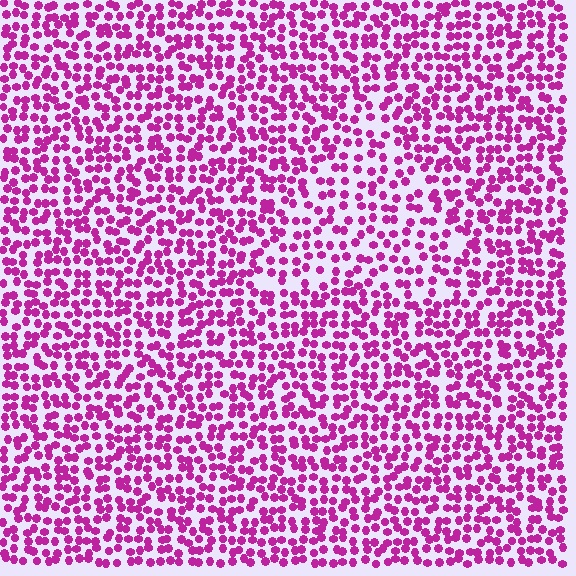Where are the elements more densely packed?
The elements are more densely packed outside the triangle boundary.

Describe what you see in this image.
The image contains small magenta elements arranged at two different densities. A triangle-shaped region is visible where the elements are less densely packed than the surrounding area.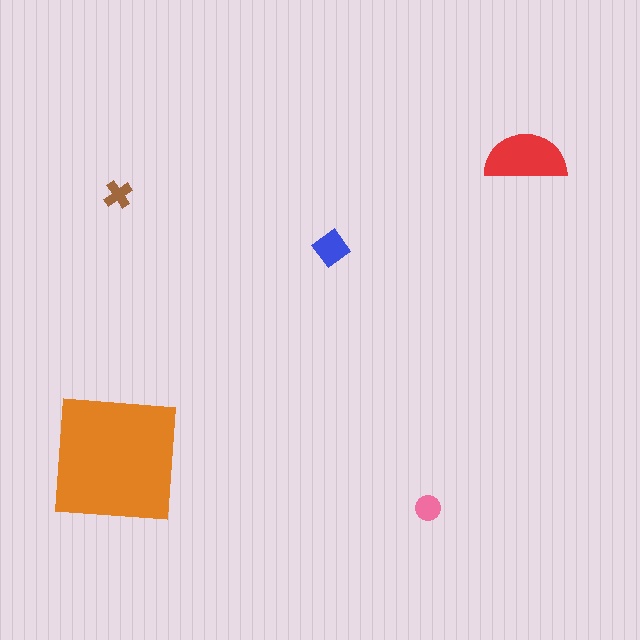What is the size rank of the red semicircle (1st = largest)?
2nd.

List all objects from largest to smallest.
The orange square, the red semicircle, the blue diamond, the pink circle, the brown cross.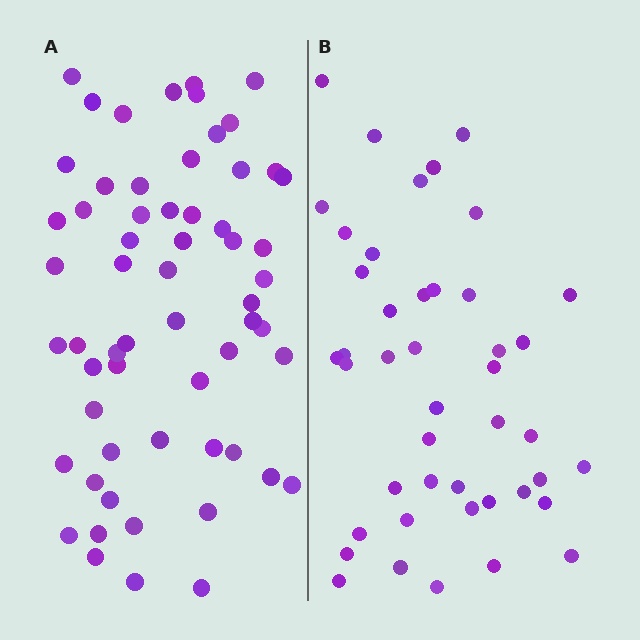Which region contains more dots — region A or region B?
Region A (the left region) has more dots.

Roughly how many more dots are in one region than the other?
Region A has approximately 15 more dots than region B.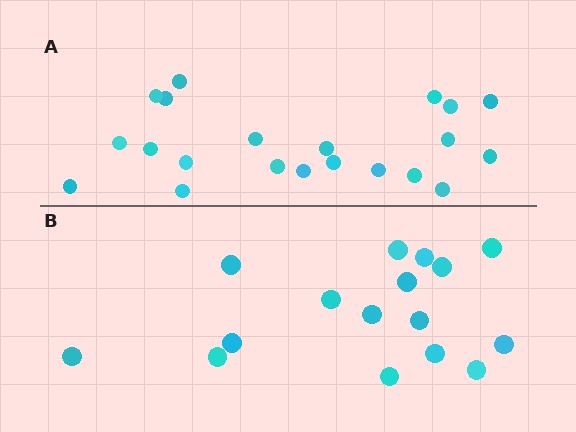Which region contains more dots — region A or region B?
Region A (the top region) has more dots.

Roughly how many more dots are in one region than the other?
Region A has about 5 more dots than region B.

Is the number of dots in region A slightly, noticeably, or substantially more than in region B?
Region A has noticeably more, but not dramatically so. The ratio is roughly 1.3 to 1.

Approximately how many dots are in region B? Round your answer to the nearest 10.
About 20 dots. (The exact count is 16, which rounds to 20.)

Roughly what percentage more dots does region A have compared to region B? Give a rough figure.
About 30% more.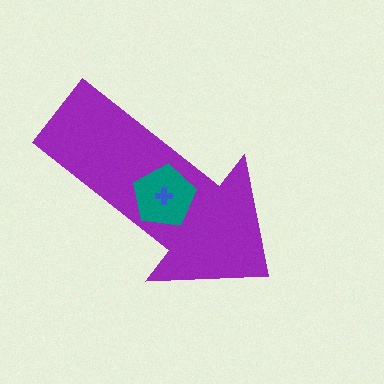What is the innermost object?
The blue cross.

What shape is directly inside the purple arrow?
The teal pentagon.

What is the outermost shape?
The purple arrow.